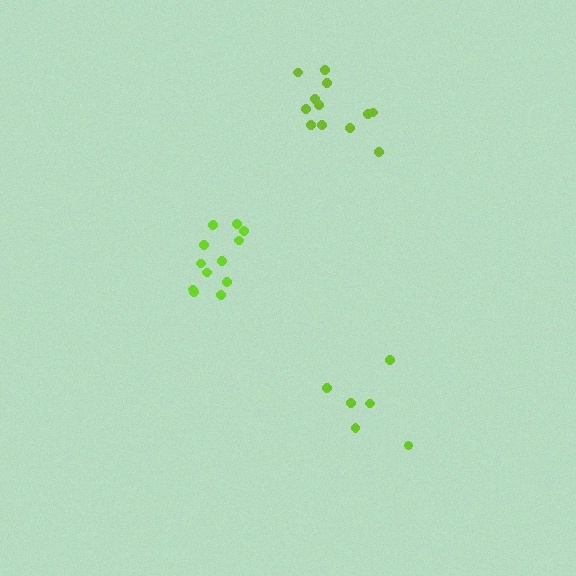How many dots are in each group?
Group 1: 12 dots, Group 2: 6 dots, Group 3: 12 dots (30 total).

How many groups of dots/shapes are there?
There are 3 groups.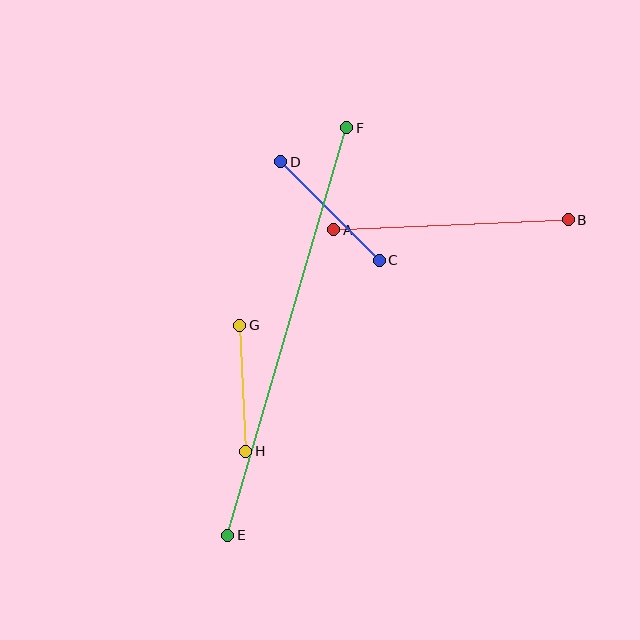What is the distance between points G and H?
The distance is approximately 126 pixels.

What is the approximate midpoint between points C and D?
The midpoint is at approximately (330, 211) pixels.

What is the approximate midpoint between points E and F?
The midpoint is at approximately (287, 332) pixels.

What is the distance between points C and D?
The distance is approximately 139 pixels.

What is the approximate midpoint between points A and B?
The midpoint is at approximately (451, 225) pixels.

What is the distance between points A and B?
The distance is approximately 235 pixels.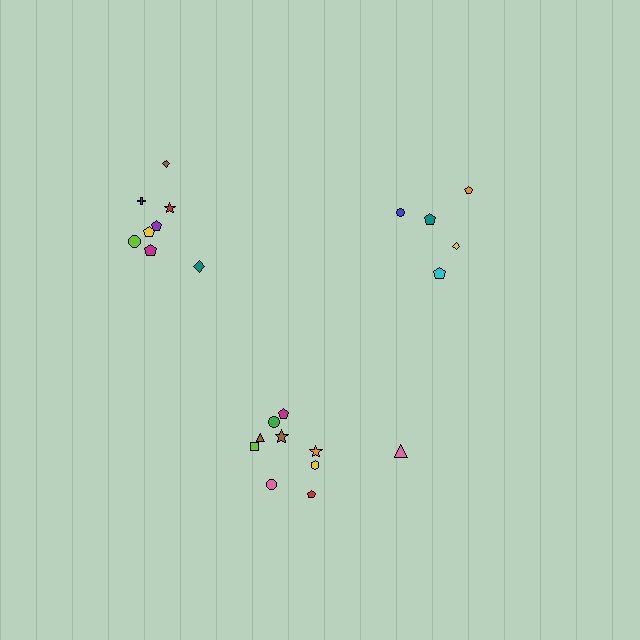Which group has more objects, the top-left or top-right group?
The top-left group.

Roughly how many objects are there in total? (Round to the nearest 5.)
Roughly 25 objects in total.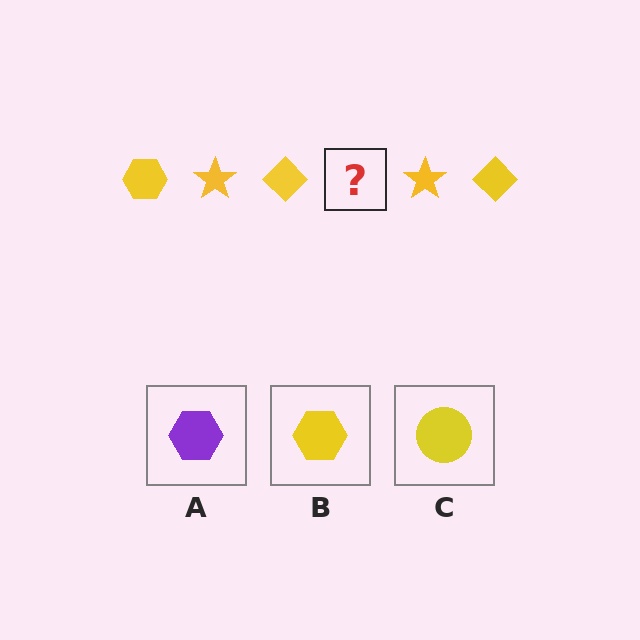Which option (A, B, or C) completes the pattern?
B.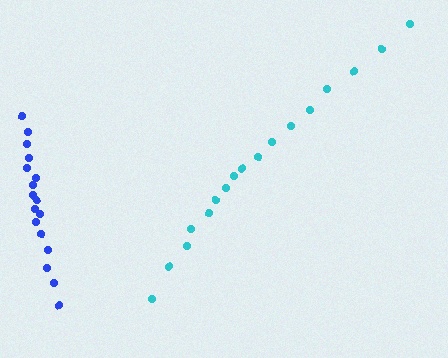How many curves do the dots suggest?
There are 2 distinct paths.